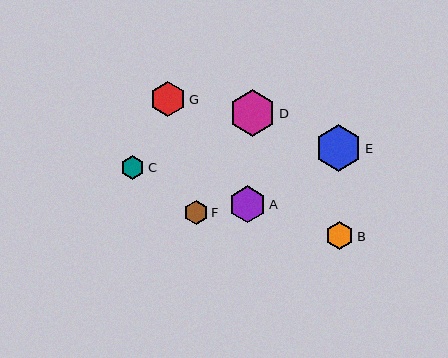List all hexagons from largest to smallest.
From largest to smallest: D, E, A, G, B, F, C.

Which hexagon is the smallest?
Hexagon C is the smallest with a size of approximately 24 pixels.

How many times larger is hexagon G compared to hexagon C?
Hexagon G is approximately 1.5 times the size of hexagon C.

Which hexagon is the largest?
Hexagon D is the largest with a size of approximately 47 pixels.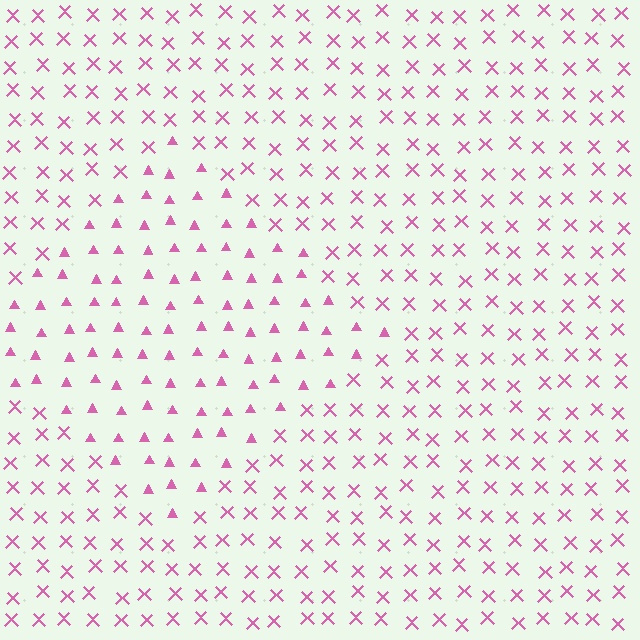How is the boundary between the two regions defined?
The boundary is defined by a change in element shape: triangles inside vs. X marks outside. All elements share the same color and spacing.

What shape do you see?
I see a diamond.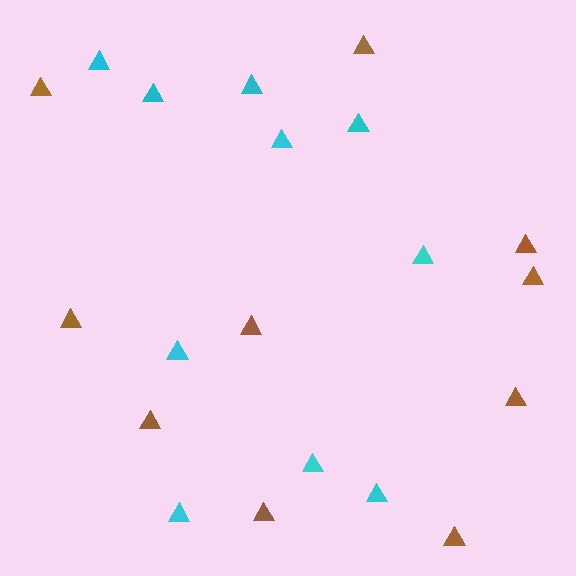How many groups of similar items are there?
There are 2 groups: one group of cyan triangles (10) and one group of brown triangles (10).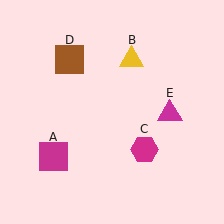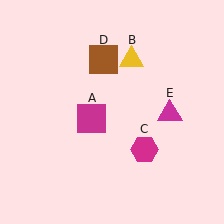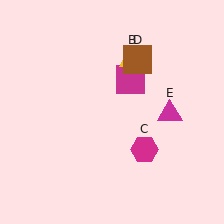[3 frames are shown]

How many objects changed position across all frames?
2 objects changed position: magenta square (object A), brown square (object D).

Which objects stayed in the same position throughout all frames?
Yellow triangle (object B) and magenta hexagon (object C) and magenta triangle (object E) remained stationary.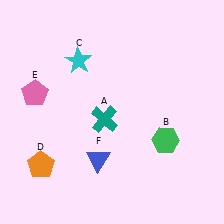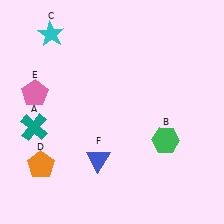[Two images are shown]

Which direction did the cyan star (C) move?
The cyan star (C) moved left.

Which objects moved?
The objects that moved are: the teal cross (A), the cyan star (C).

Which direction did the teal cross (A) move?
The teal cross (A) moved left.